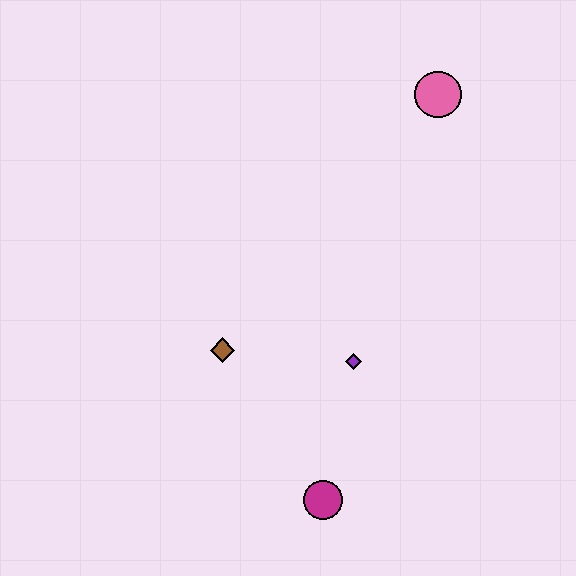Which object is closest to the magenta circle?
The purple diamond is closest to the magenta circle.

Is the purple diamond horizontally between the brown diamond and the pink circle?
Yes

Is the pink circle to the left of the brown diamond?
No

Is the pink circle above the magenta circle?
Yes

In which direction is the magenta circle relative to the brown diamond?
The magenta circle is below the brown diamond.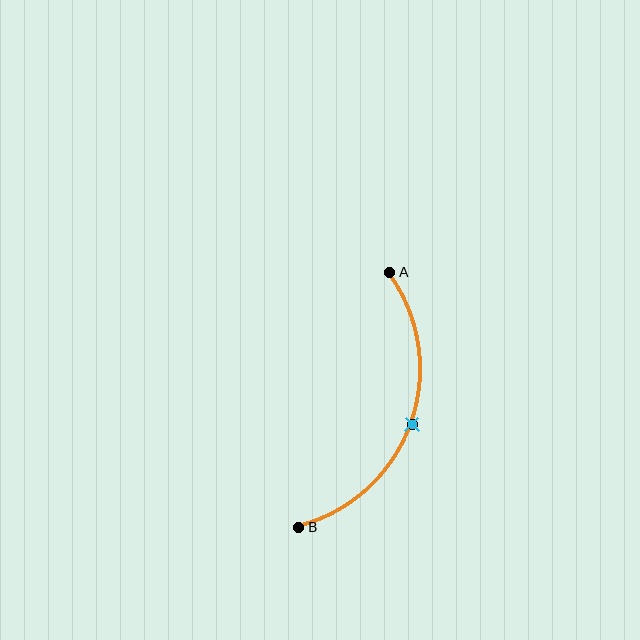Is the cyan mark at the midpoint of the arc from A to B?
Yes. The cyan mark lies on the arc at equal arc-length from both A and B — it is the arc midpoint.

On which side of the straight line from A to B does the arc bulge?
The arc bulges to the right of the straight line connecting A and B.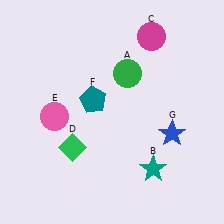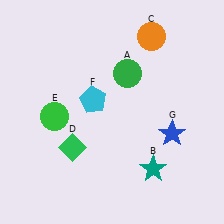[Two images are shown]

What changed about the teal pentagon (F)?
In Image 1, F is teal. In Image 2, it changed to cyan.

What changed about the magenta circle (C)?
In Image 1, C is magenta. In Image 2, it changed to orange.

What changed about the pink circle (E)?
In Image 1, E is pink. In Image 2, it changed to green.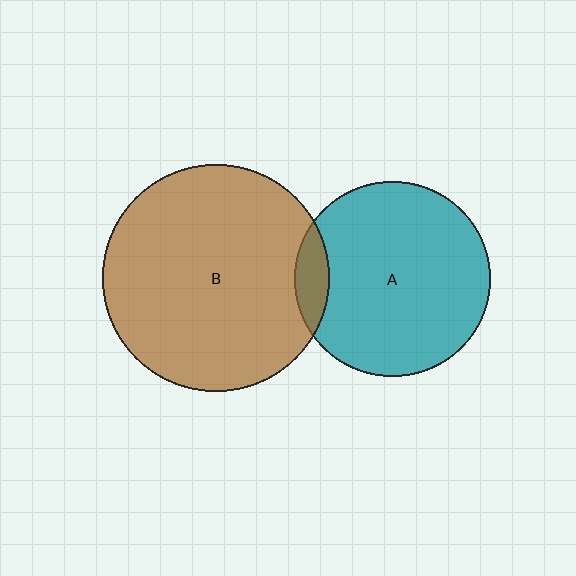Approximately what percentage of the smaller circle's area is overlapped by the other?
Approximately 10%.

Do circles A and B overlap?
Yes.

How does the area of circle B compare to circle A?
Approximately 1.4 times.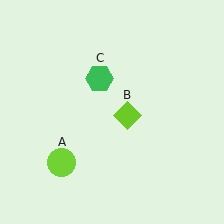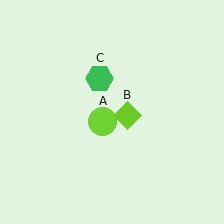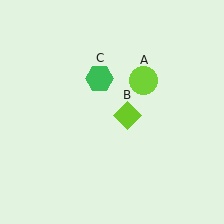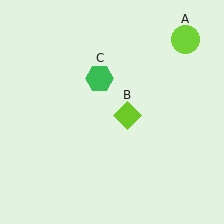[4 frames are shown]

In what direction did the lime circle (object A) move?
The lime circle (object A) moved up and to the right.